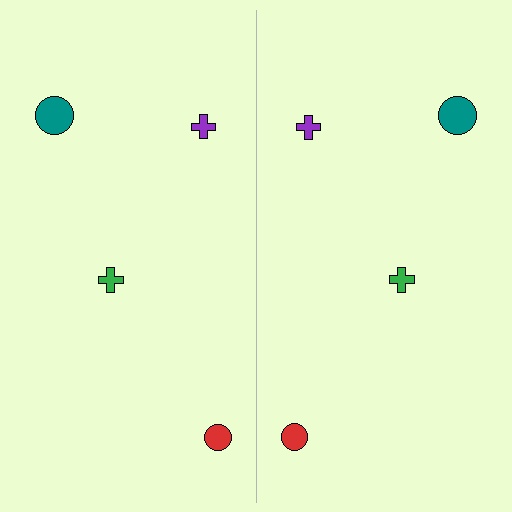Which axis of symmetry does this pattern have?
The pattern has a vertical axis of symmetry running through the center of the image.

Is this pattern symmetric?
Yes, this pattern has bilateral (reflection) symmetry.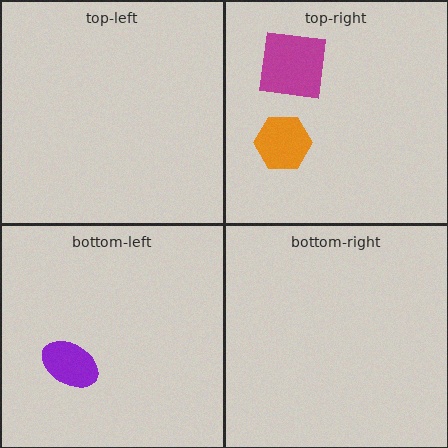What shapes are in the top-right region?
The magenta square, the orange hexagon.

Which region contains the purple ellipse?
The bottom-left region.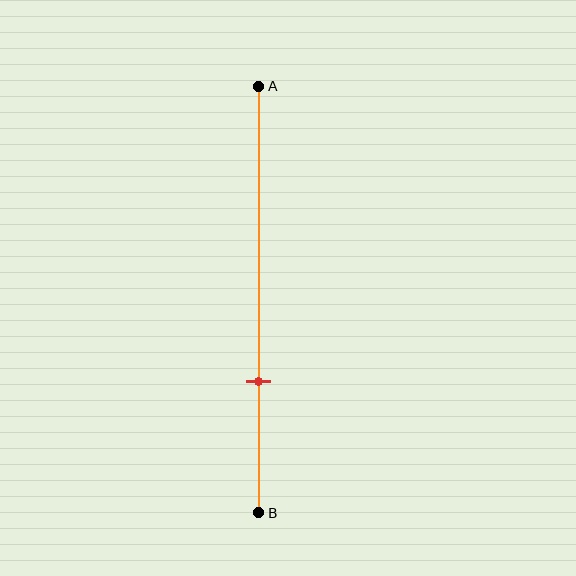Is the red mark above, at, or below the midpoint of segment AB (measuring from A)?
The red mark is below the midpoint of segment AB.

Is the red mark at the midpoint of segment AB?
No, the mark is at about 70% from A, not at the 50% midpoint.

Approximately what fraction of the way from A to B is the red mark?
The red mark is approximately 70% of the way from A to B.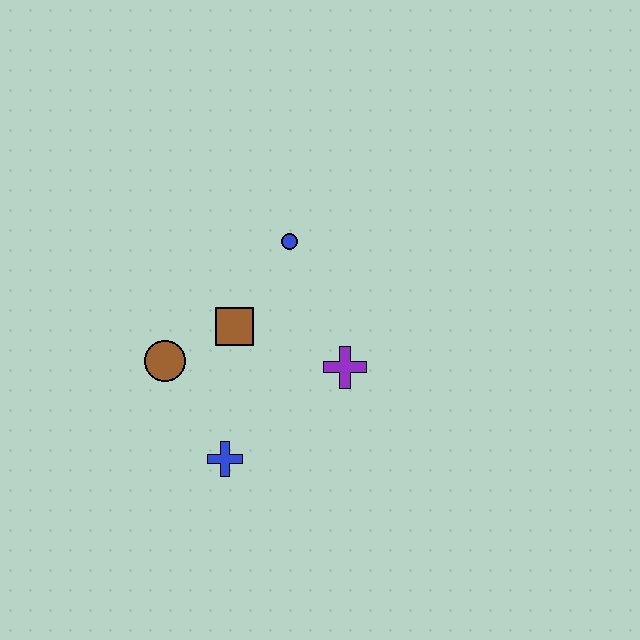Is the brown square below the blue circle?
Yes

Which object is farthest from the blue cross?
The blue circle is farthest from the blue cross.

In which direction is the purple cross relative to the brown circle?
The purple cross is to the right of the brown circle.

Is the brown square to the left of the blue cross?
No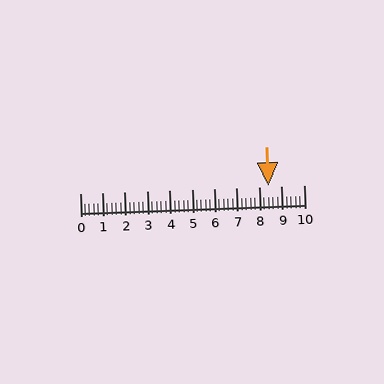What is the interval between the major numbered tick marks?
The major tick marks are spaced 1 units apart.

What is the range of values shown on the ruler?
The ruler shows values from 0 to 10.